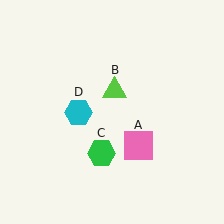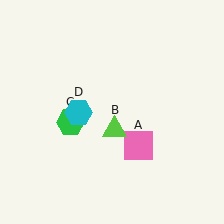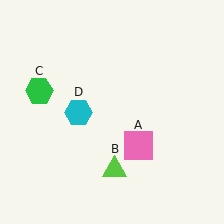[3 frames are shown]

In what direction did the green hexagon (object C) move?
The green hexagon (object C) moved up and to the left.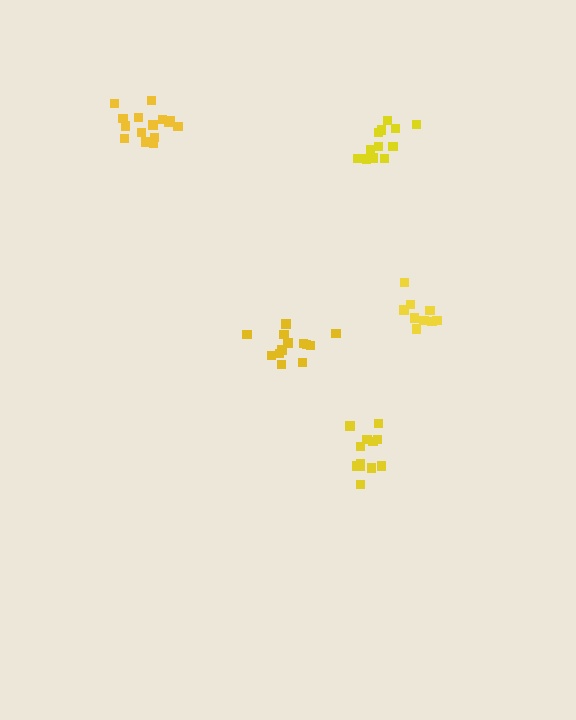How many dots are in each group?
Group 1: 13 dots, Group 2: 12 dots, Group 3: 9 dots, Group 4: 13 dots, Group 5: 15 dots (62 total).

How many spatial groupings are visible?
There are 5 spatial groupings.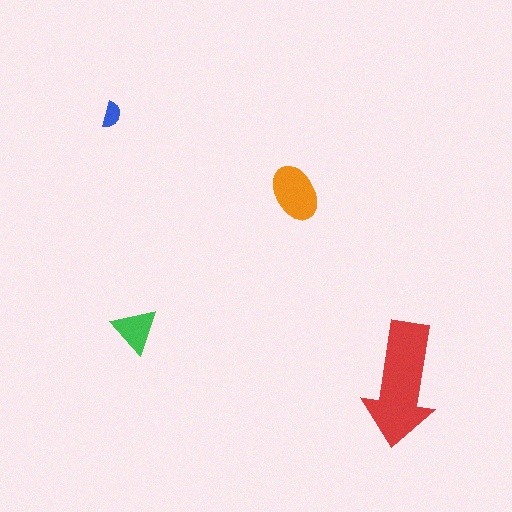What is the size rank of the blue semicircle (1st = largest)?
4th.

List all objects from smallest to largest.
The blue semicircle, the green triangle, the orange ellipse, the red arrow.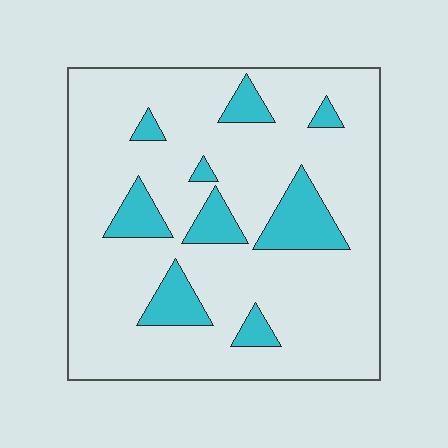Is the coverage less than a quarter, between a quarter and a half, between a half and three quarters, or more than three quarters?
Less than a quarter.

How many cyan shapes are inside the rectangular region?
9.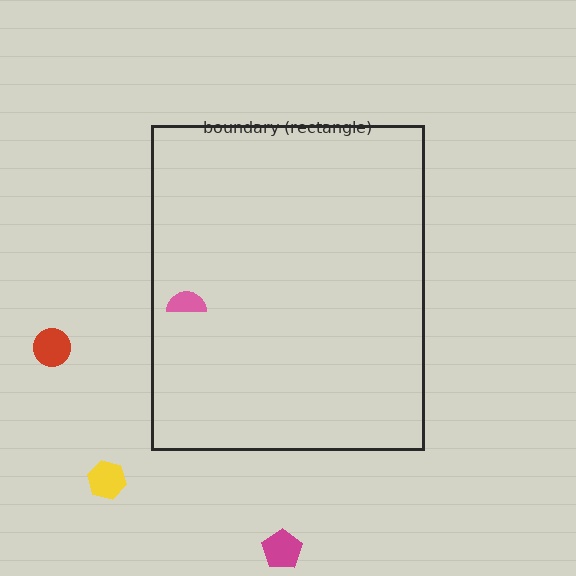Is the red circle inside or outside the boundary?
Outside.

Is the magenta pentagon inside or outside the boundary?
Outside.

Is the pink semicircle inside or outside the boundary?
Inside.